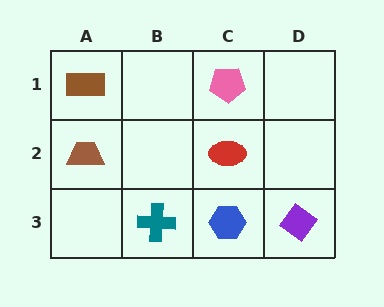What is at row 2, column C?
A red ellipse.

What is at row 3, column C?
A blue hexagon.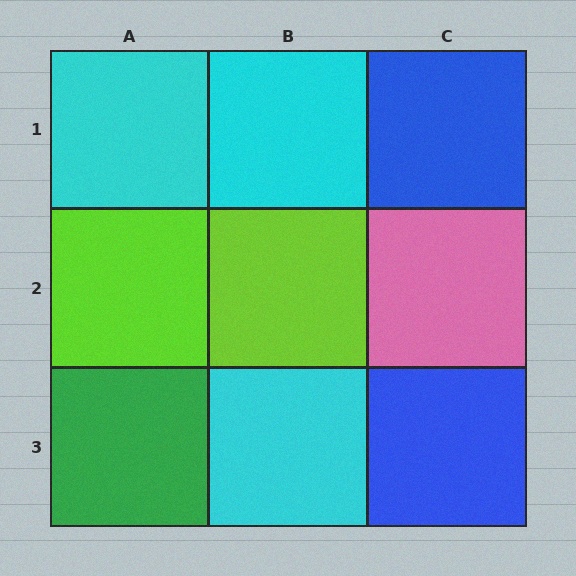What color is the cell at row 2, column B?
Lime.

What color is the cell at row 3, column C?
Blue.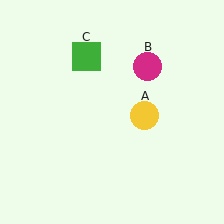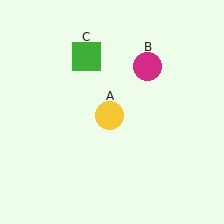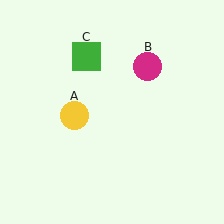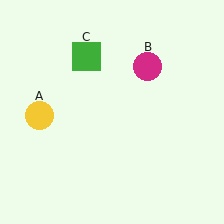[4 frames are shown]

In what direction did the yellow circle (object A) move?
The yellow circle (object A) moved left.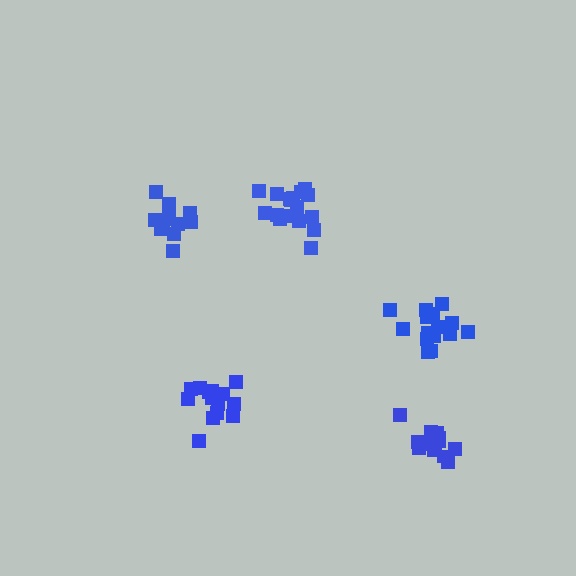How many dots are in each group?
Group 1: 14 dots, Group 2: 17 dots, Group 3: 17 dots, Group 4: 15 dots, Group 5: 12 dots (75 total).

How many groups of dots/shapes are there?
There are 5 groups.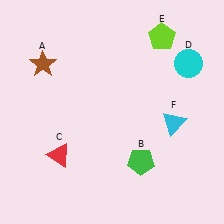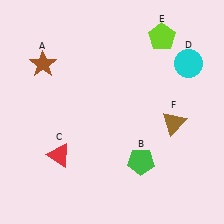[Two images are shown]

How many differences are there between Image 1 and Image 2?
There is 1 difference between the two images.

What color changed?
The triangle (F) changed from cyan in Image 1 to brown in Image 2.